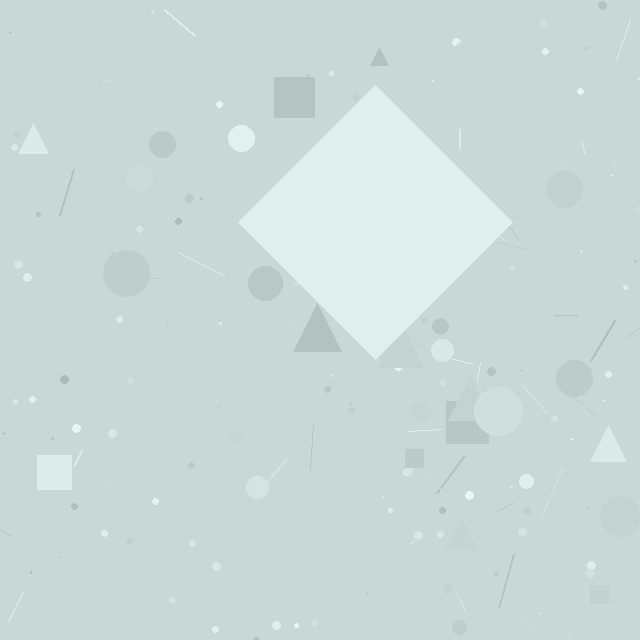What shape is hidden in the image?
A diamond is hidden in the image.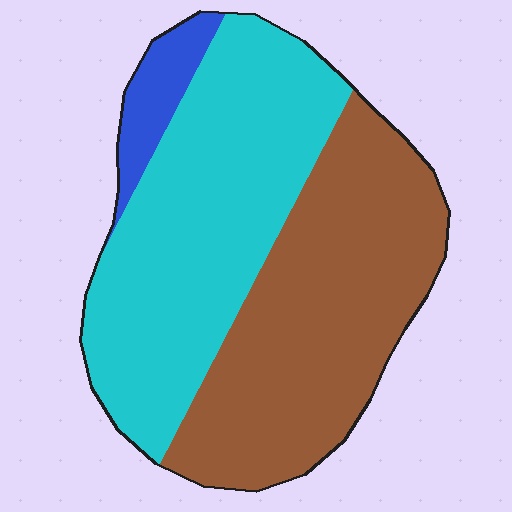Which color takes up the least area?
Blue, at roughly 5%.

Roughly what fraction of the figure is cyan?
Cyan takes up about one half (1/2) of the figure.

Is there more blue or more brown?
Brown.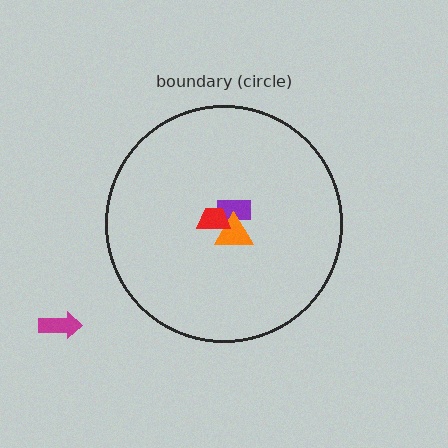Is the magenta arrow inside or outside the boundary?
Outside.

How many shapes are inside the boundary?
3 inside, 1 outside.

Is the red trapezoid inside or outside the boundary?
Inside.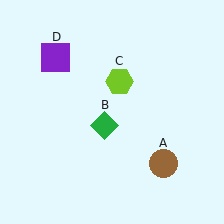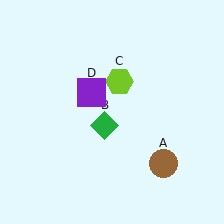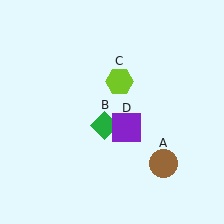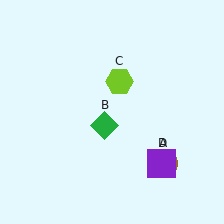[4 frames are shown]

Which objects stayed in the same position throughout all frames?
Brown circle (object A) and green diamond (object B) and lime hexagon (object C) remained stationary.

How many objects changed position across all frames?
1 object changed position: purple square (object D).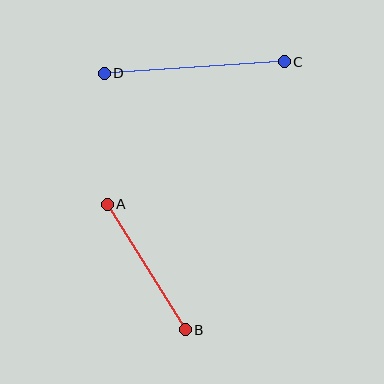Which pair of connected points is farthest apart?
Points C and D are farthest apart.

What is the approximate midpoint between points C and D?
The midpoint is at approximately (194, 68) pixels.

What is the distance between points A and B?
The distance is approximately 148 pixels.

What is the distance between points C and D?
The distance is approximately 180 pixels.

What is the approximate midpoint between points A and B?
The midpoint is at approximately (146, 267) pixels.